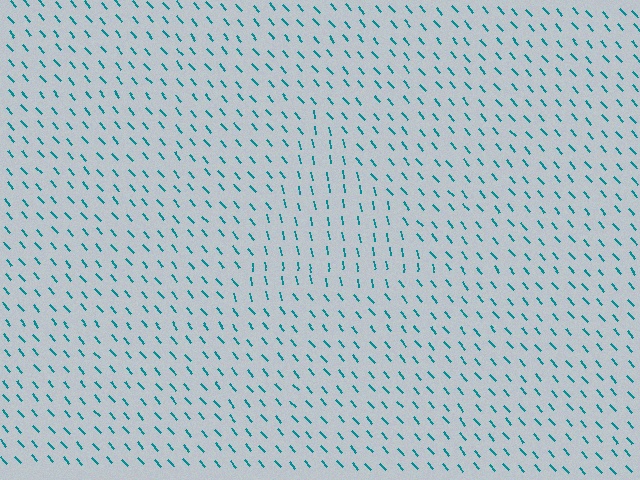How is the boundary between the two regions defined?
The boundary is defined purely by a change in line orientation (approximately 30 degrees difference). All lines are the same color and thickness.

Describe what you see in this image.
The image is filled with small teal line segments. A triangle region in the image has lines oriented differently from the surrounding lines, creating a visible texture boundary.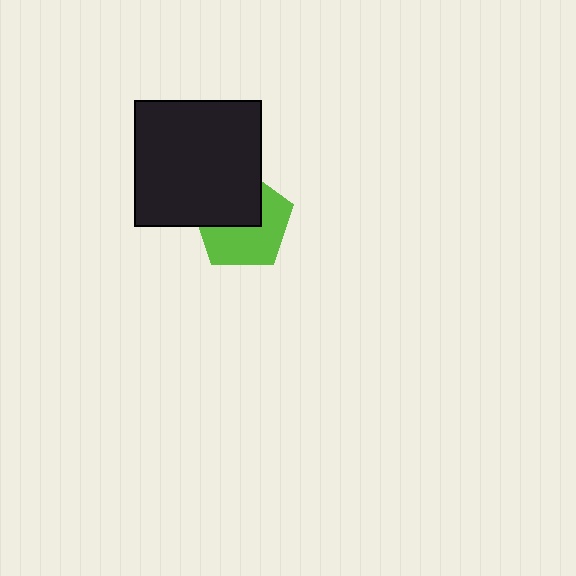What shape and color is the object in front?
The object in front is a black square.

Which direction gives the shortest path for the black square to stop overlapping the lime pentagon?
Moving toward the upper-left gives the shortest separation.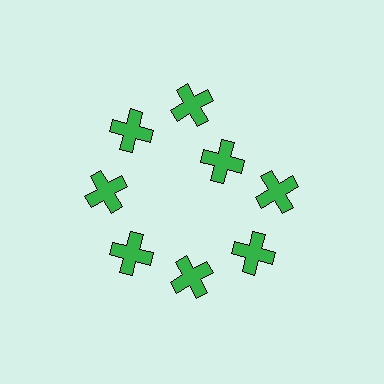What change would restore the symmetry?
The symmetry would be restored by moving it outward, back onto the ring so that all 8 crosses sit at equal angles and equal distance from the center.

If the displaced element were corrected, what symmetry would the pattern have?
It would have 8-fold rotational symmetry — the pattern would map onto itself every 45 degrees.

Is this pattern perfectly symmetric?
No. The 8 green crosses are arranged in a ring, but one element near the 2 o'clock position is pulled inward toward the center, breaking the 8-fold rotational symmetry.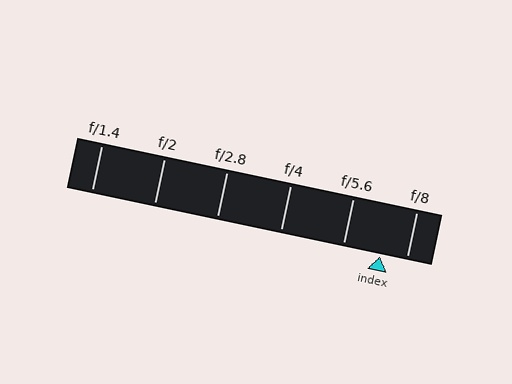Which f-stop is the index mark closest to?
The index mark is closest to f/8.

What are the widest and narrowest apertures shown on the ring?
The widest aperture shown is f/1.4 and the narrowest is f/8.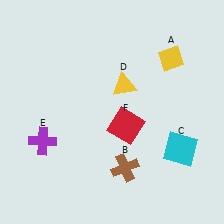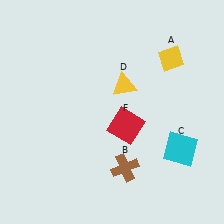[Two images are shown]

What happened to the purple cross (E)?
The purple cross (E) was removed in Image 2. It was in the bottom-left area of Image 1.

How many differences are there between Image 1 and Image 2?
There is 1 difference between the two images.